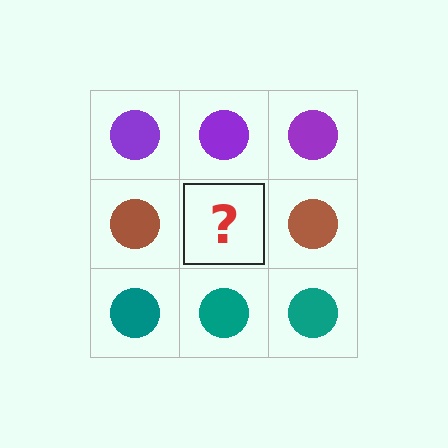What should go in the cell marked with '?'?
The missing cell should contain a brown circle.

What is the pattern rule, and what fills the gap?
The rule is that each row has a consistent color. The gap should be filled with a brown circle.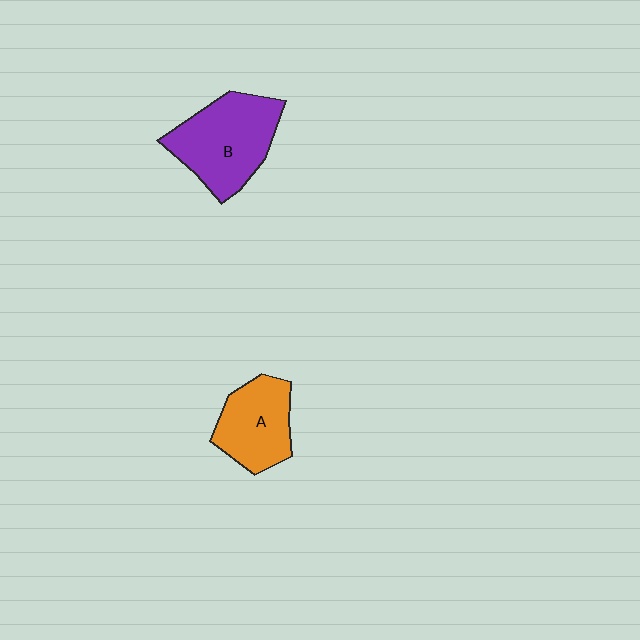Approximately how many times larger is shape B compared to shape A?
Approximately 1.4 times.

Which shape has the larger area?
Shape B (purple).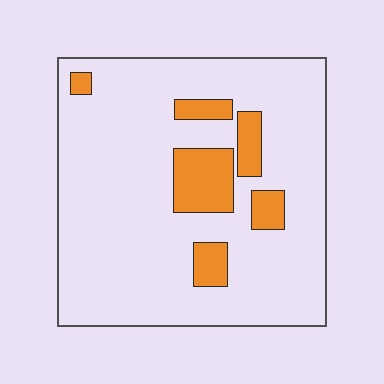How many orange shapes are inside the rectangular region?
6.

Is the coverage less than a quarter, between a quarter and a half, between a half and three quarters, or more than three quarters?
Less than a quarter.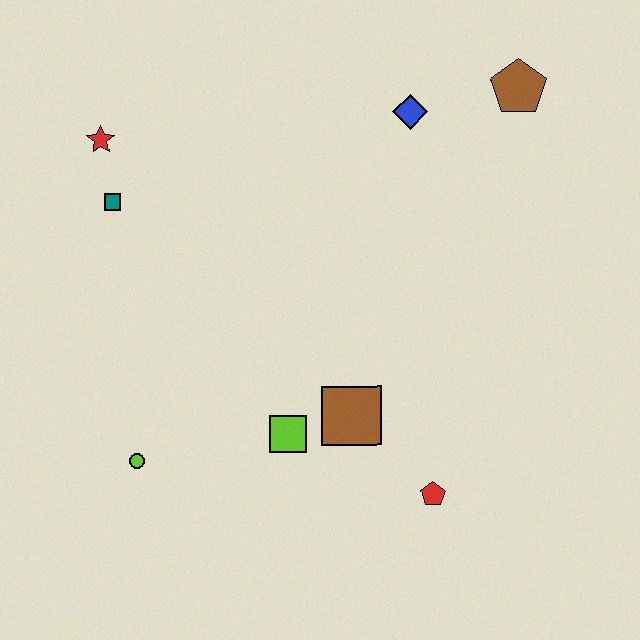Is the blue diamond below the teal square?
No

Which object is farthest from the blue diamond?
The lime circle is farthest from the blue diamond.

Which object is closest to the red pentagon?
The brown square is closest to the red pentagon.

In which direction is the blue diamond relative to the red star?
The blue diamond is to the right of the red star.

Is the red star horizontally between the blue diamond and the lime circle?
No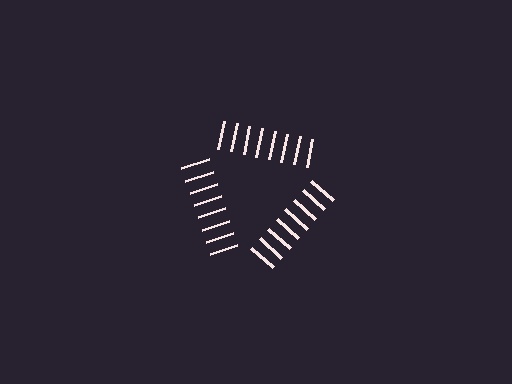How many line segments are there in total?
24 — 8 along each of the 3 edges.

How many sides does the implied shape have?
3 sides — the line-ends trace a triangle.